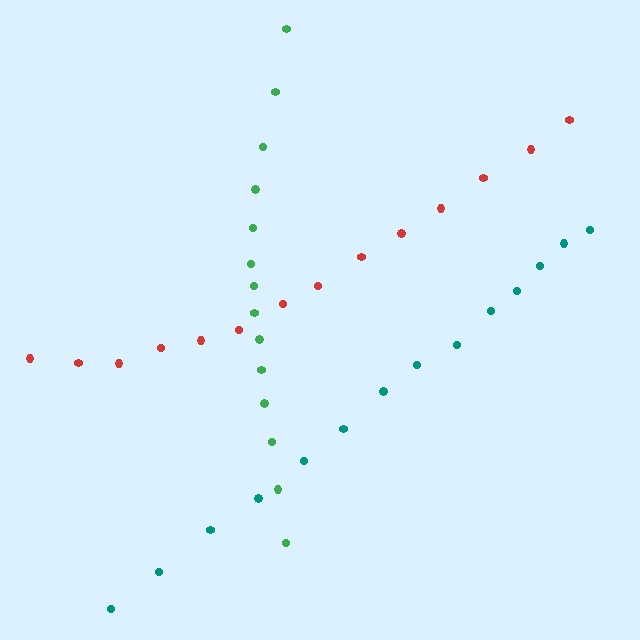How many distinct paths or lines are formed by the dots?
There are 3 distinct paths.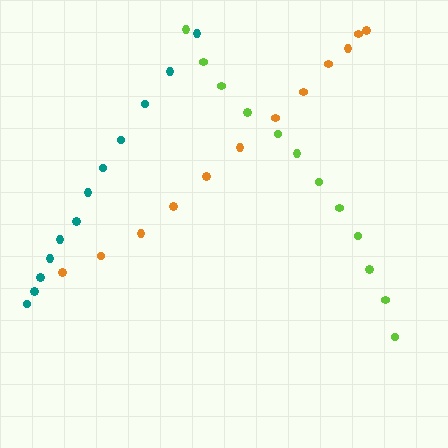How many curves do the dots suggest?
There are 3 distinct paths.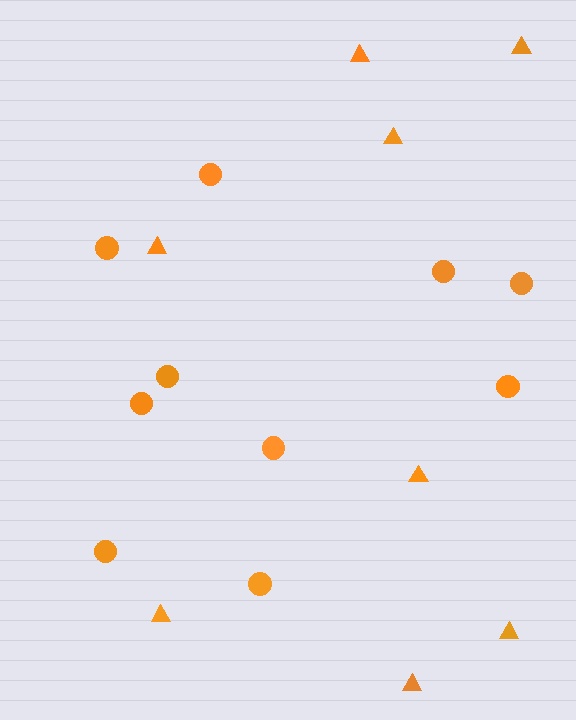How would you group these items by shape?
There are 2 groups: one group of triangles (8) and one group of circles (10).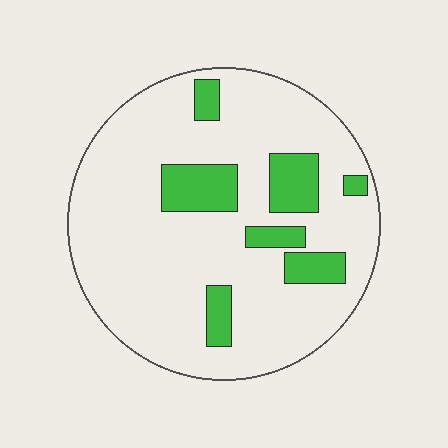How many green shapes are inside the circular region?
7.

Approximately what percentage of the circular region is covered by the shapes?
Approximately 15%.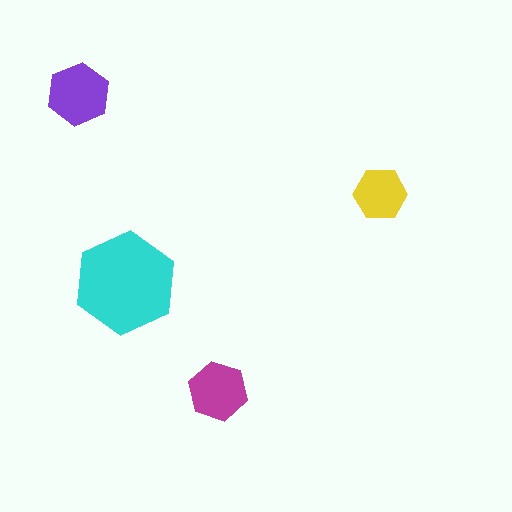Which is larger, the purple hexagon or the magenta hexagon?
The purple one.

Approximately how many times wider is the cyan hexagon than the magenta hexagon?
About 1.5 times wider.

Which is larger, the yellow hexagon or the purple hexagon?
The purple one.